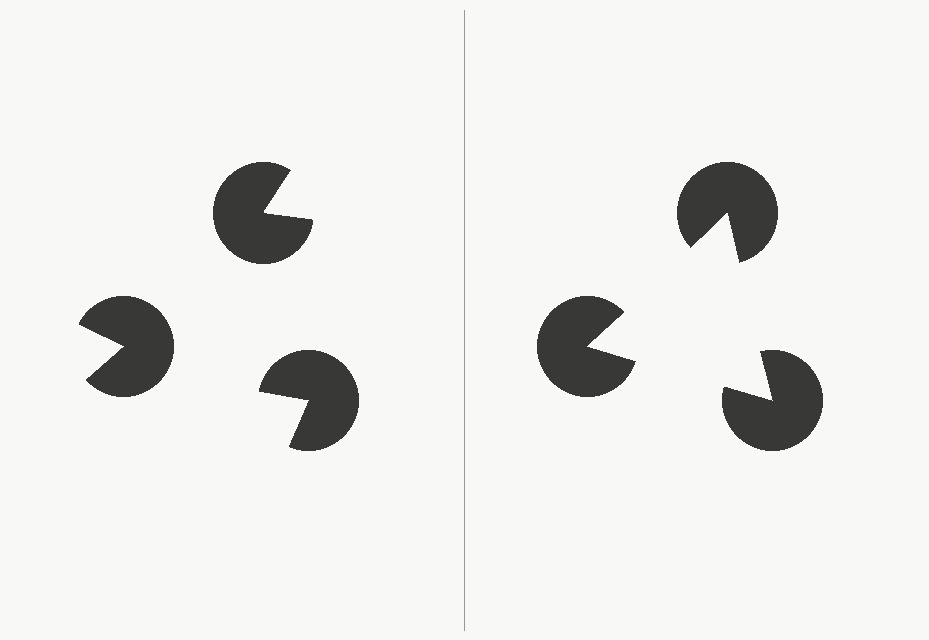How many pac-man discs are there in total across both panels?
6 — 3 on each side.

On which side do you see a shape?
An illusory triangle appears on the right side. On the left side the wedge cuts are rotated, so no coherent shape forms.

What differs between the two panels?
The pac-man discs are positioned identically on both sides; only the wedge orientations differ. On the right they align to a triangle; on the left they are misaligned.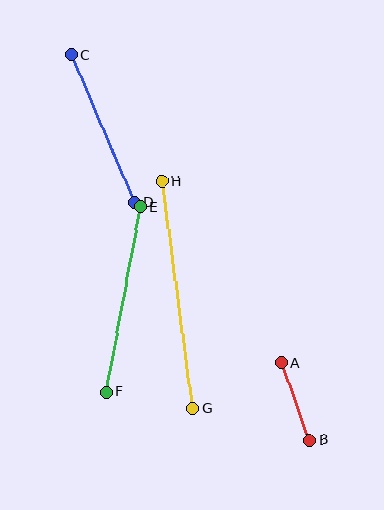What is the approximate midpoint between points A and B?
The midpoint is at approximately (296, 402) pixels.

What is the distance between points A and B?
The distance is approximately 82 pixels.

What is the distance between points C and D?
The distance is approximately 160 pixels.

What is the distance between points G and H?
The distance is approximately 229 pixels.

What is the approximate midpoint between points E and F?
The midpoint is at approximately (123, 299) pixels.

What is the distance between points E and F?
The distance is approximately 188 pixels.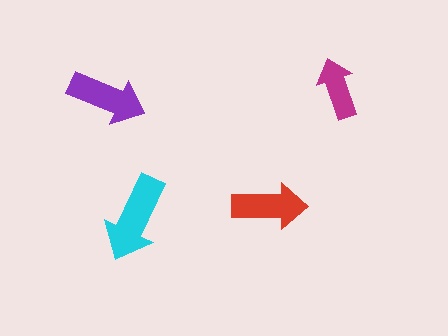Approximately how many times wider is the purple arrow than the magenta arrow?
About 1.5 times wider.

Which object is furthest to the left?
The purple arrow is leftmost.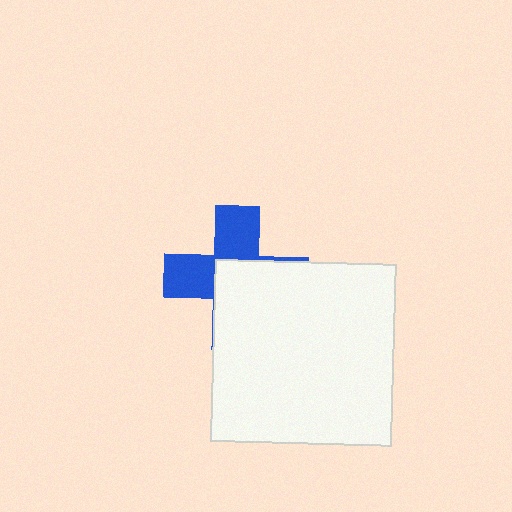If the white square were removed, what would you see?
You would see the complete blue cross.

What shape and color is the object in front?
The object in front is a white square.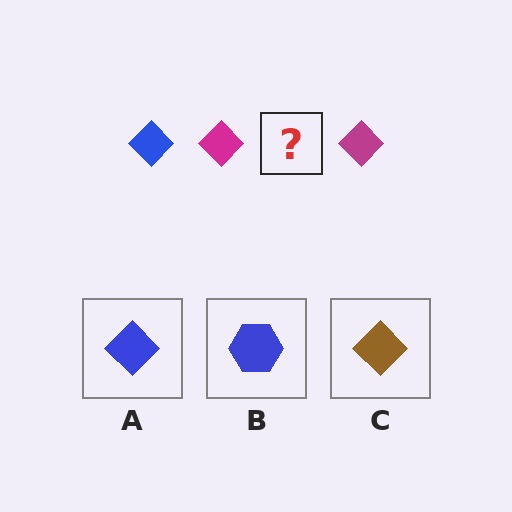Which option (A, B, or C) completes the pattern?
A.